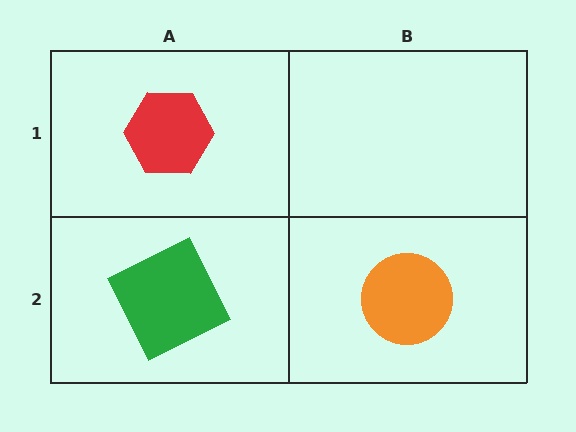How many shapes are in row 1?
1 shape.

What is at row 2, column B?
An orange circle.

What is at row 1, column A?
A red hexagon.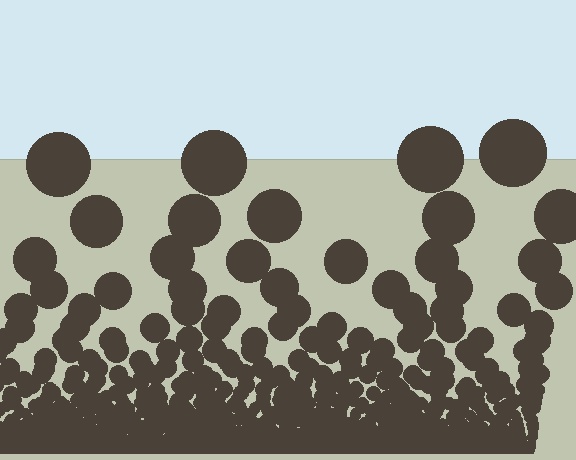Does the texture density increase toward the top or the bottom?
Density increases toward the bottom.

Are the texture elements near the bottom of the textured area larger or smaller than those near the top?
Smaller. The gradient is inverted — elements near the bottom are smaller and denser.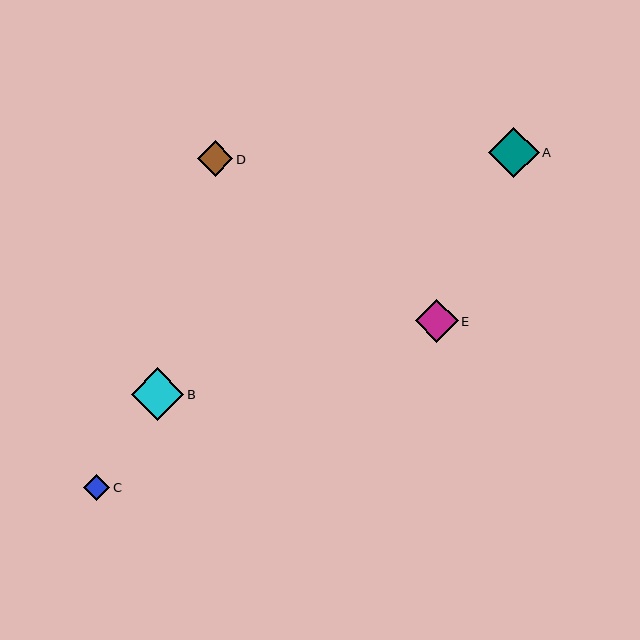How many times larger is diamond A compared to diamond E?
Diamond A is approximately 1.2 times the size of diamond E.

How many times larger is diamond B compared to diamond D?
Diamond B is approximately 1.5 times the size of diamond D.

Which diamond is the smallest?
Diamond C is the smallest with a size of approximately 26 pixels.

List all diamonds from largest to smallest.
From largest to smallest: B, A, E, D, C.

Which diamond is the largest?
Diamond B is the largest with a size of approximately 53 pixels.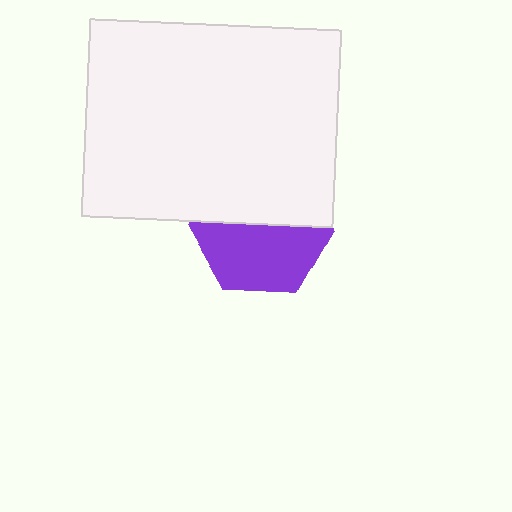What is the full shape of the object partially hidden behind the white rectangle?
The partially hidden object is a purple hexagon.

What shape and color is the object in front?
The object in front is a white rectangle.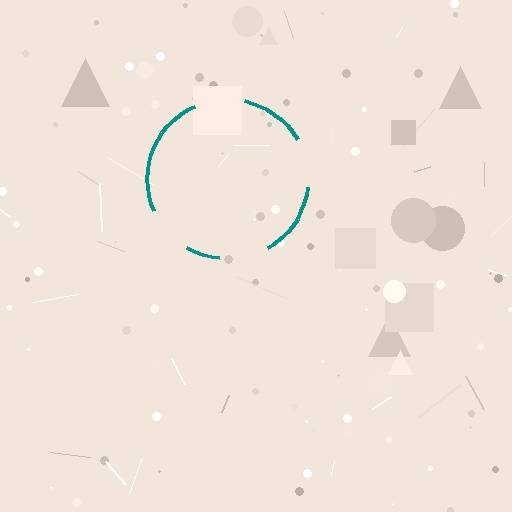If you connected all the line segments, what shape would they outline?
They would outline a circle.